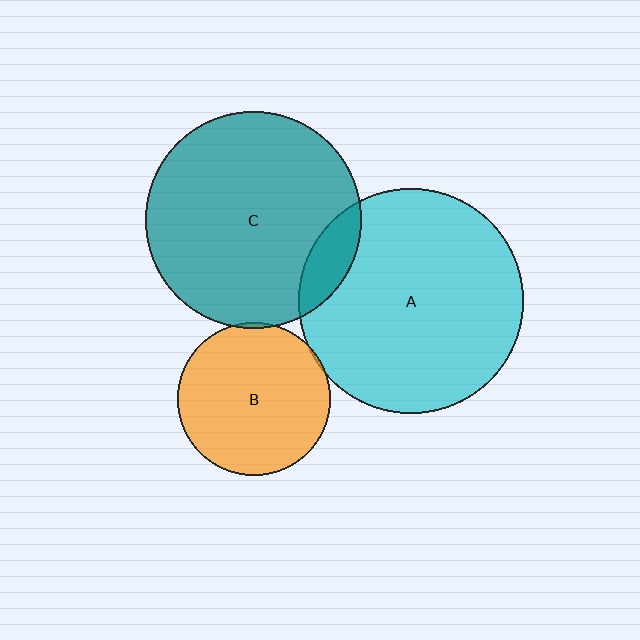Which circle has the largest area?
Circle A (cyan).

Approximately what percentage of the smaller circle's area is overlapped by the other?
Approximately 5%.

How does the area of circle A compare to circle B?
Approximately 2.2 times.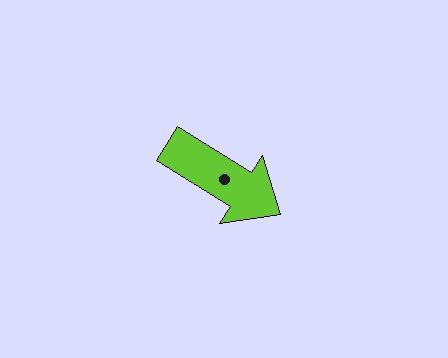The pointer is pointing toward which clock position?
Roughly 4 o'clock.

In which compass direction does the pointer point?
Southeast.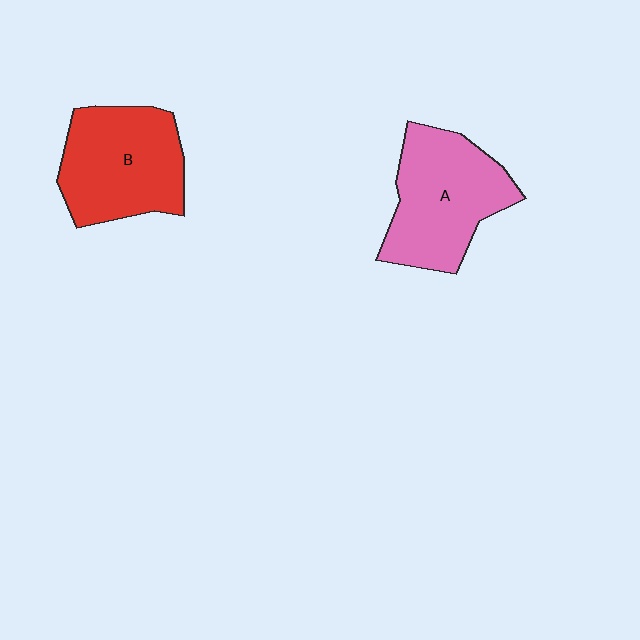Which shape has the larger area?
Shape A (pink).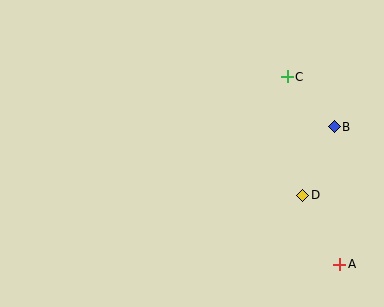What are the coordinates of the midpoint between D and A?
The midpoint between D and A is at (321, 230).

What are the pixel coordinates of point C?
Point C is at (287, 77).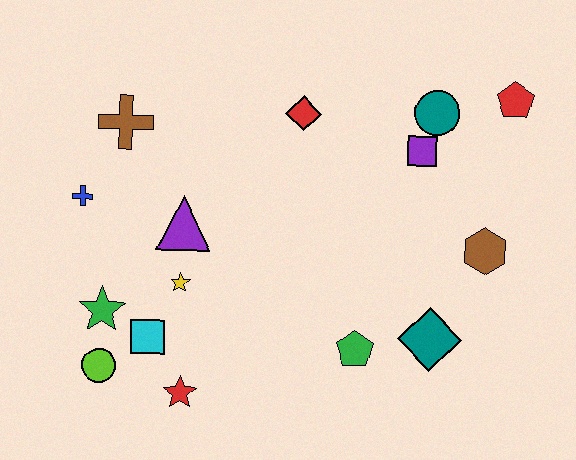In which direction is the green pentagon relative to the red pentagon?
The green pentagon is below the red pentagon.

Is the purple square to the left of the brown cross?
No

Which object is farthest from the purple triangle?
The red pentagon is farthest from the purple triangle.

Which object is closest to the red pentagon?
The teal circle is closest to the red pentagon.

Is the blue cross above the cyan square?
Yes